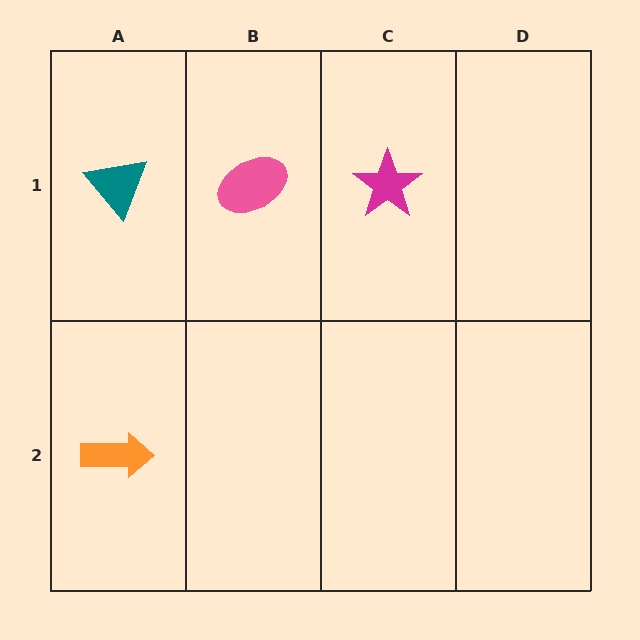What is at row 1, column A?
A teal triangle.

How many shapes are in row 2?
1 shape.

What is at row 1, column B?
A pink ellipse.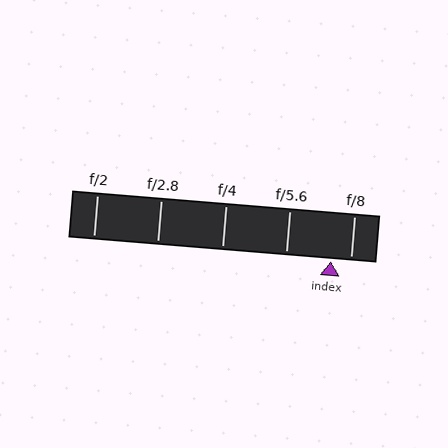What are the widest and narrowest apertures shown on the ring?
The widest aperture shown is f/2 and the narrowest is f/8.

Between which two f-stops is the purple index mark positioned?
The index mark is between f/5.6 and f/8.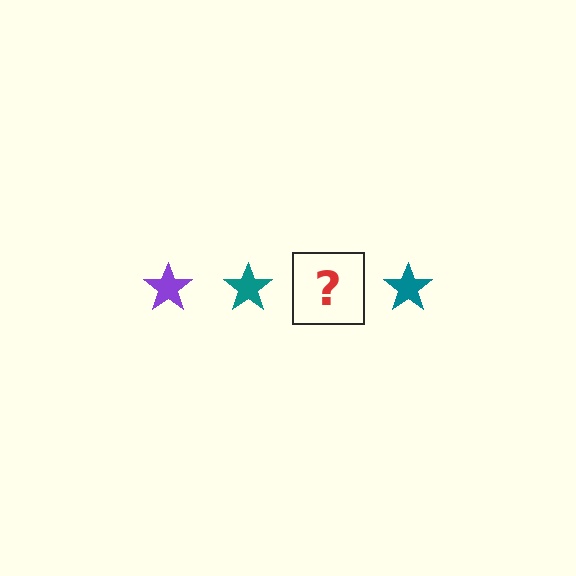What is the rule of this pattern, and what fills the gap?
The rule is that the pattern cycles through purple, teal stars. The gap should be filled with a purple star.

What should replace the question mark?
The question mark should be replaced with a purple star.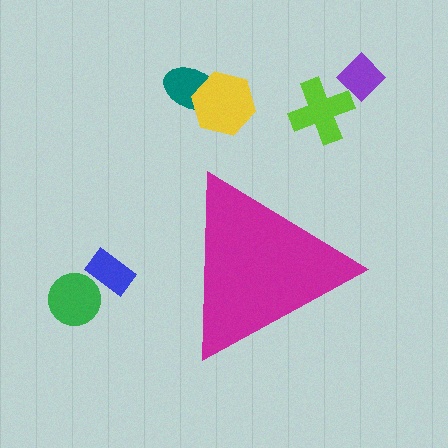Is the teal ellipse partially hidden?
No, the teal ellipse is fully visible.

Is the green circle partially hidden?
No, the green circle is fully visible.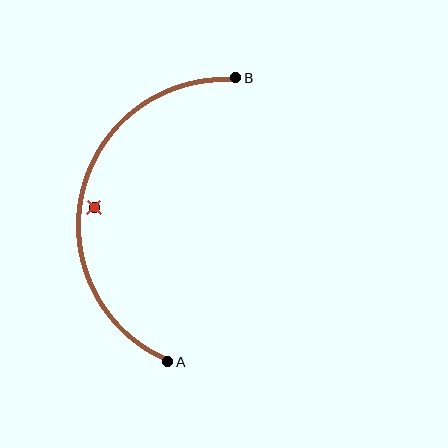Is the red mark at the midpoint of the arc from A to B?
No — the red mark does not lie on the arc at all. It sits slightly inside the curve.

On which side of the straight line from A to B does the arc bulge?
The arc bulges to the left of the straight line connecting A and B.